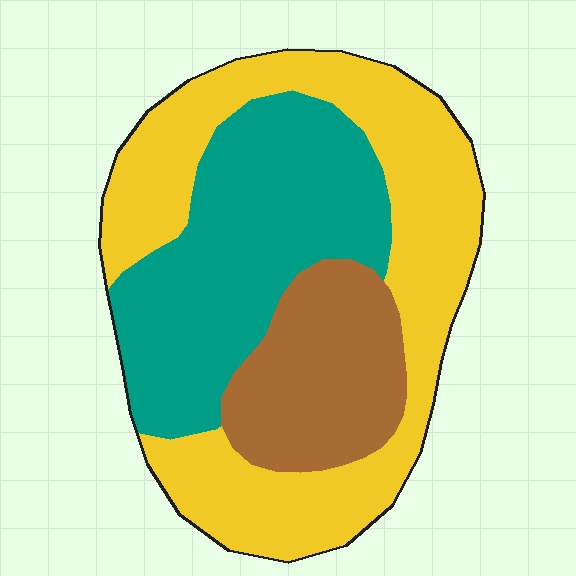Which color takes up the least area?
Brown, at roughly 20%.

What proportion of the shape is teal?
Teal takes up about one third (1/3) of the shape.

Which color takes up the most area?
Yellow, at roughly 45%.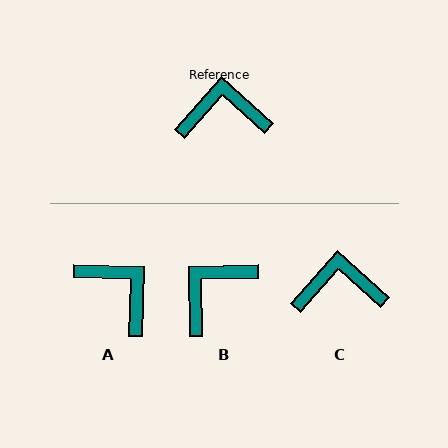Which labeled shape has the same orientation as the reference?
C.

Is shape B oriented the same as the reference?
No, it is off by about 43 degrees.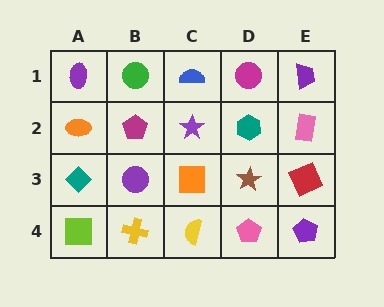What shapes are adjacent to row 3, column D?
A teal hexagon (row 2, column D), a pink pentagon (row 4, column D), an orange square (row 3, column C), a red square (row 3, column E).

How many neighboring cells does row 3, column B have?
4.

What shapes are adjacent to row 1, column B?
A magenta pentagon (row 2, column B), a purple ellipse (row 1, column A), a blue semicircle (row 1, column C).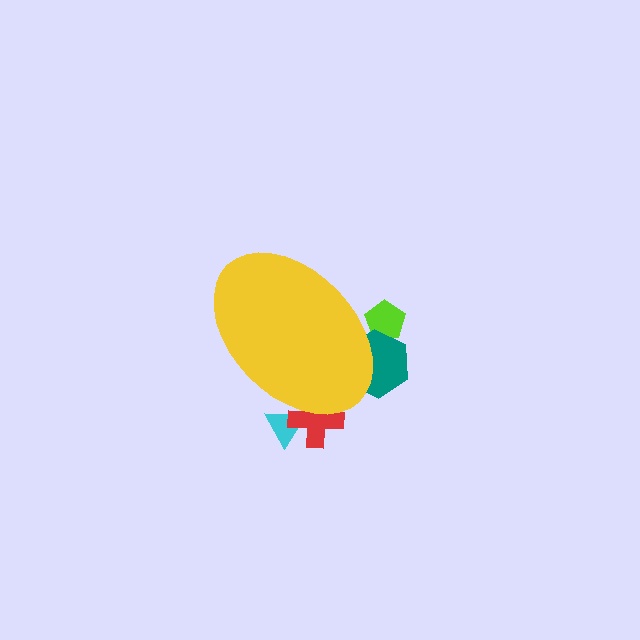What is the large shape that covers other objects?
A yellow ellipse.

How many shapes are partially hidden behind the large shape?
4 shapes are partially hidden.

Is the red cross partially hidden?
Yes, the red cross is partially hidden behind the yellow ellipse.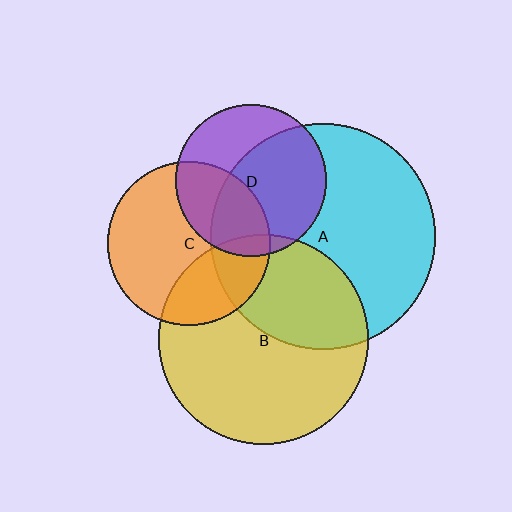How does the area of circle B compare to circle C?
Approximately 1.6 times.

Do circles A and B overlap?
Yes.